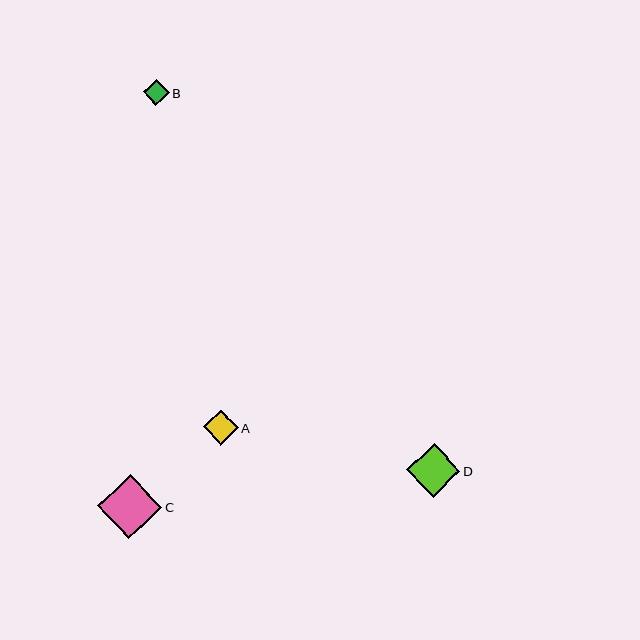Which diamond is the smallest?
Diamond B is the smallest with a size of approximately 26 pixels.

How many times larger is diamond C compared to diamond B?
Diamond C is approximately 2.5 times the size of diamond B.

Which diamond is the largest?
Diamond C is the largest with a size of approximately 64 pixels.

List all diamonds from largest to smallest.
From largest to smallest: C, D, A, B.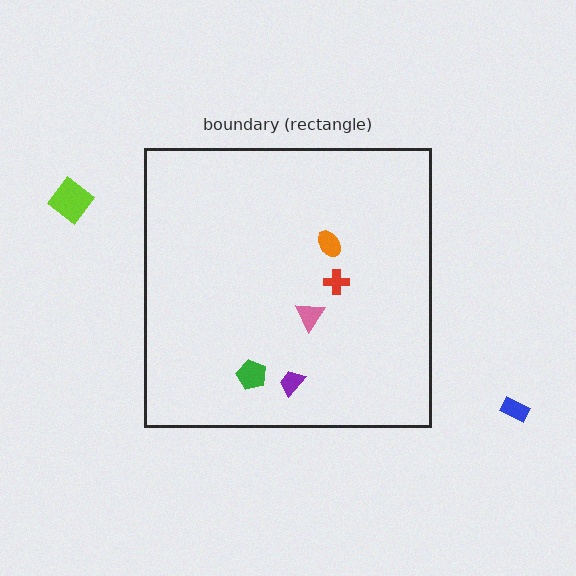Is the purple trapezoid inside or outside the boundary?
Inside.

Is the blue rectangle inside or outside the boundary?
Outside.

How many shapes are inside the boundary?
5 inside, 2 outside.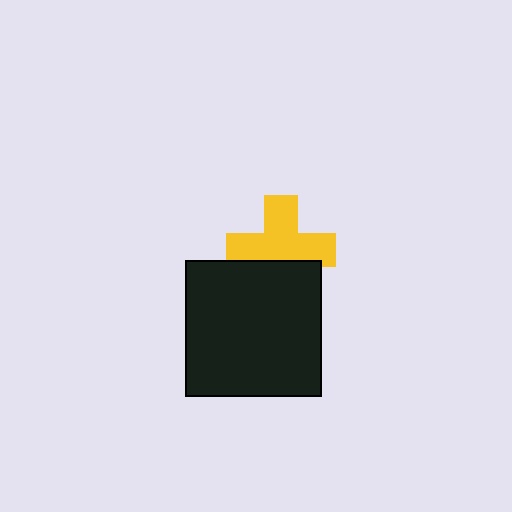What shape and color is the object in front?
The object in front is a black square.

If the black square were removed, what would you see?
You would see the complete yellow cross.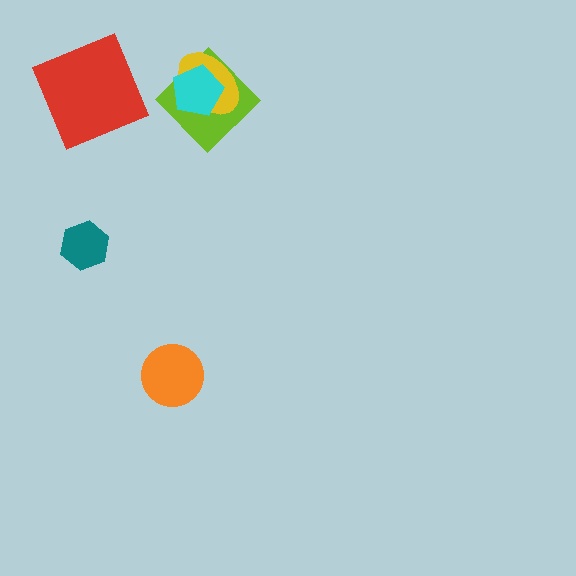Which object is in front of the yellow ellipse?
The cyan pentagon is in front of the yellow ellipse.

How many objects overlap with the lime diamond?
2 objects overlap with the lime diamond.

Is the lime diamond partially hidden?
Yes, it is partially covered by another shape.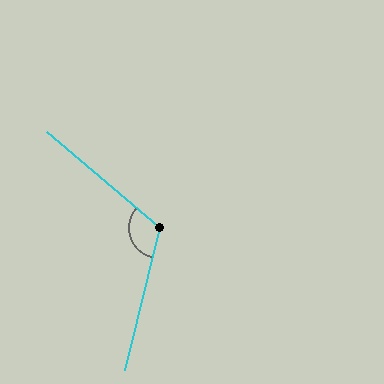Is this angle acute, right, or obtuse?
It is obtuse.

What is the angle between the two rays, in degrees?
Approximately 117 degrees.